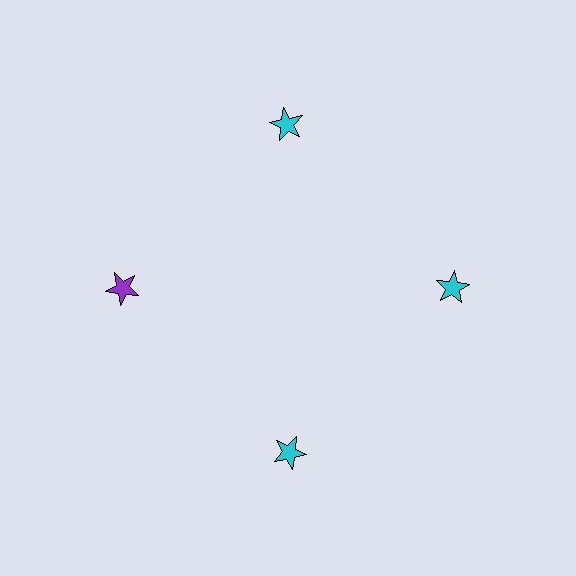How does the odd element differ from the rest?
It has a different color: purple instead of cyan.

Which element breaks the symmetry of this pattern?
The purple star at roughly the 9 o'clock position breaks the symmetry. All other shapes are cyan stars.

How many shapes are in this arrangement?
There are 4 shapes arranged in a ring pattern.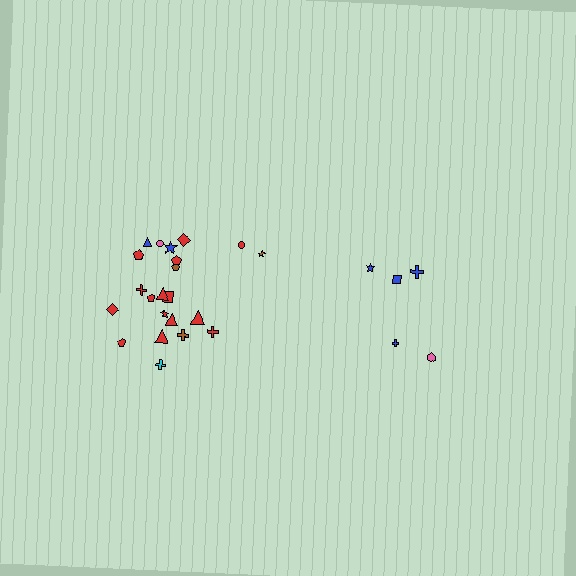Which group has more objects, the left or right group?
The left group.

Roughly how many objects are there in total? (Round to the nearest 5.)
Roughly 25 objects in total.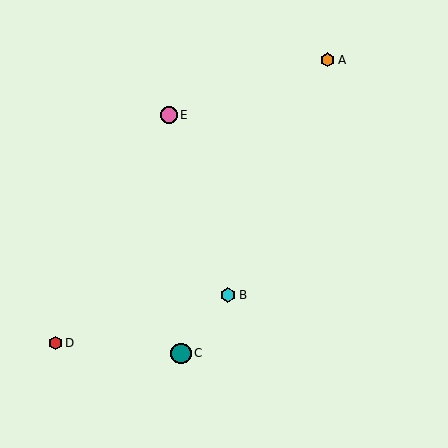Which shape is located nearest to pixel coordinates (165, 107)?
The pink circle (labeled E) at (169, 115) is nearest to that location.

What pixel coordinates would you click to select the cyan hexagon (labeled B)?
Click at (228, 295) to select the cyan hexagon B.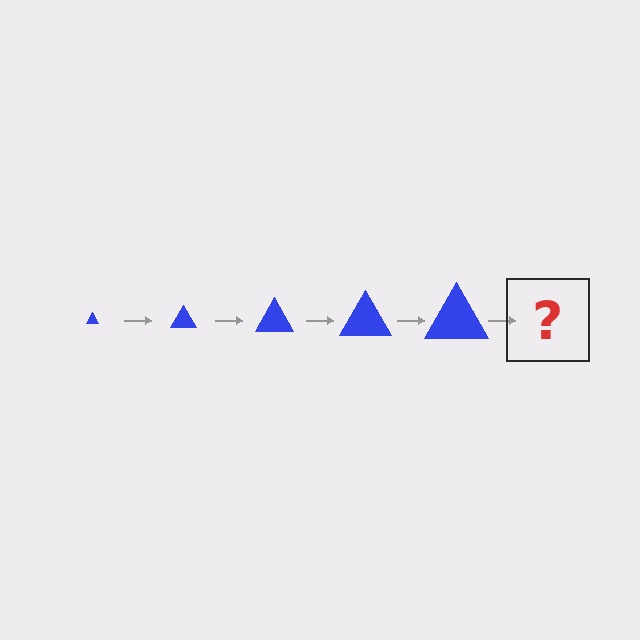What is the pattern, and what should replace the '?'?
The pattern is that the triangle gets progressively larger each step. The '?' should be a blue triangle, larger than the previous one.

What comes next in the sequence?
The next element should be a blue triangle, larger than the previous one.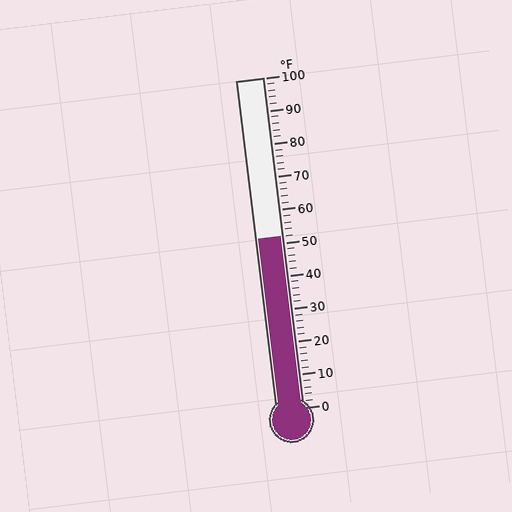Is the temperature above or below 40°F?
The temperature is above 40°F.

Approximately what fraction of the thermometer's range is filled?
The thermometer is filled to approximately 50% of its range.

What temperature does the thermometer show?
The thermometer shows approximately 52°F.